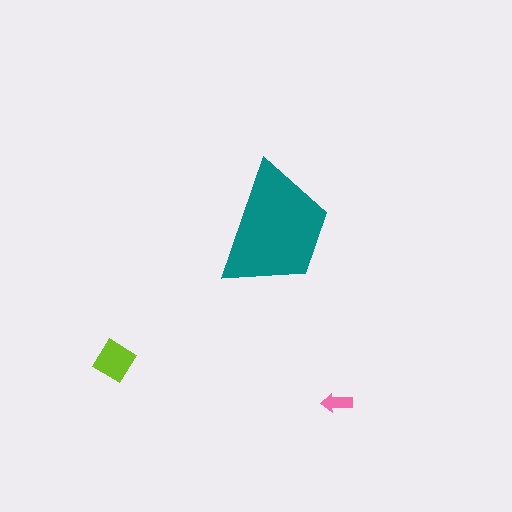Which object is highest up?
The teal trapezoid is topmost.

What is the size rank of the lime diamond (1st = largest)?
2nd.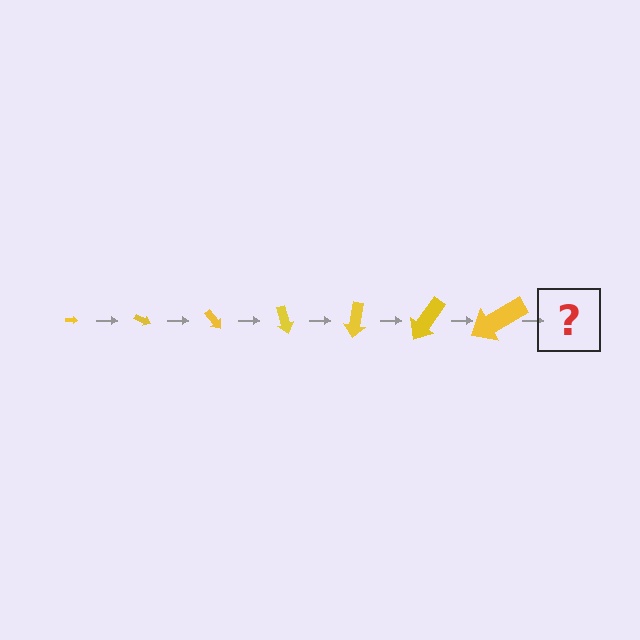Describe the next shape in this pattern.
It should be an arrow, larger than the previous one and rotated 175 degrees from the start.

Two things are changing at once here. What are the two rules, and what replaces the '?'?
The two rules are that the arrow grows larger each step and it rotates 25 degrees each step. The '?' should be an arrow, larger than the previous one and rotated 175 degrees from the start.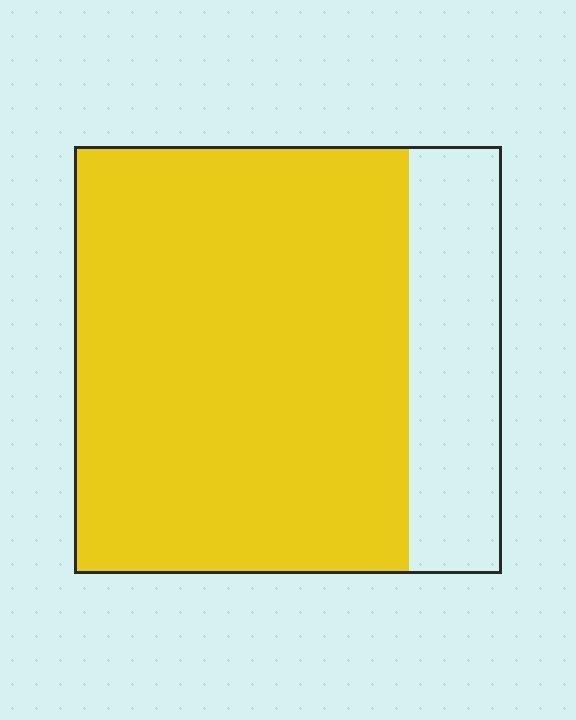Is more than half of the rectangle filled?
Yes.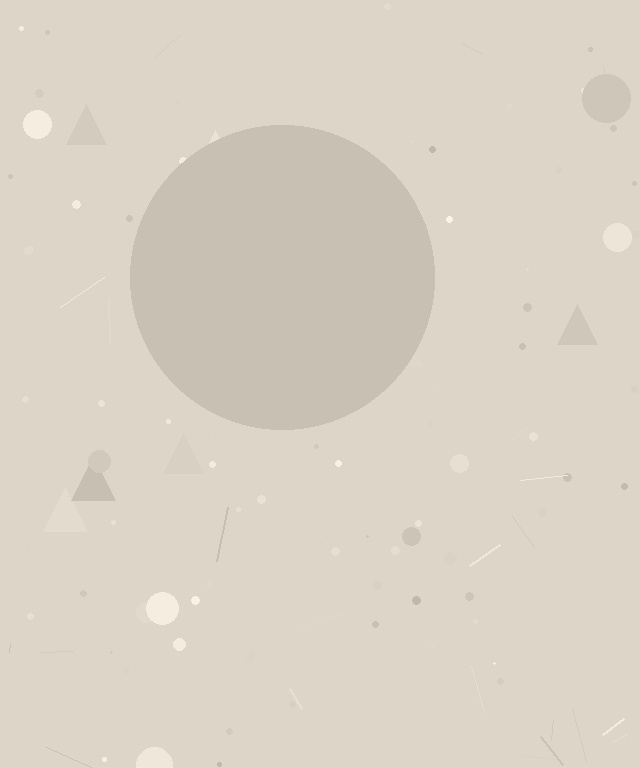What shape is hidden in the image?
A circle is hidden in the image.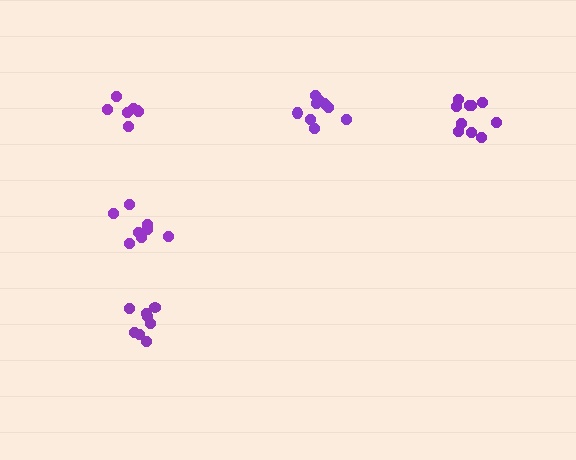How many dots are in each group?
Group 1: 8 dots, Group 2: 8 dots, Group 3: 9 dots, Group 4: 7 dots, Group 5: 10 dots (42 total).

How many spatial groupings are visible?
There are 5 spatial groupings.